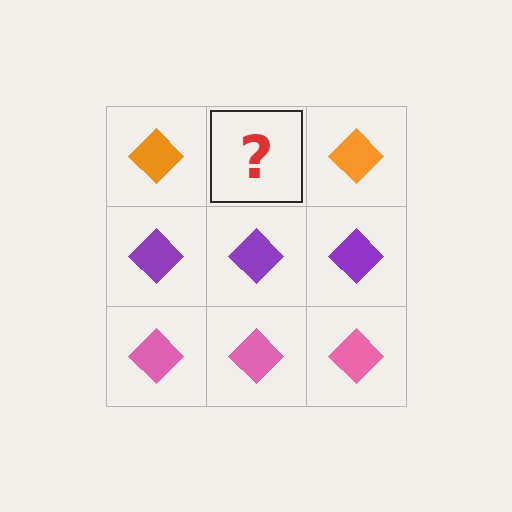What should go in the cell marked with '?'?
The missing cell should contain an orange diamond.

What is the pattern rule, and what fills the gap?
The rule is that each row has a consistent color. The gap should be filled with an orange diamond.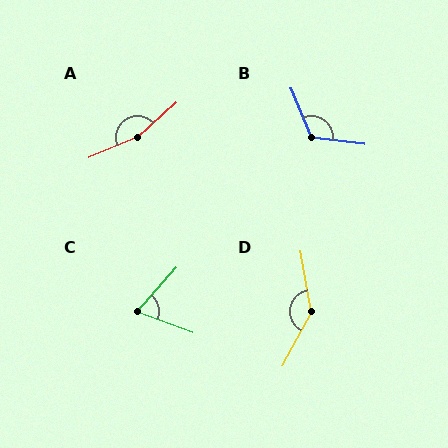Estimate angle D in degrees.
Approximately 142 degrees.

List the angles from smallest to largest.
C (68°), B (120°), D (142°), A (162°).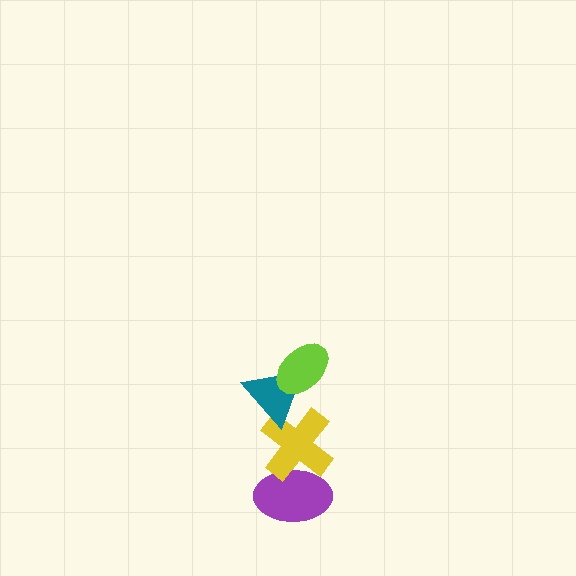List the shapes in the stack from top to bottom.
From top to bottom: the lime ellipse, the teal triangle, the yellow cross, the purple ellipse.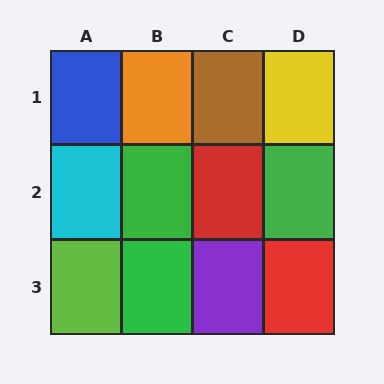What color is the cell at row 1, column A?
Blue.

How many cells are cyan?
1 cell is cyan.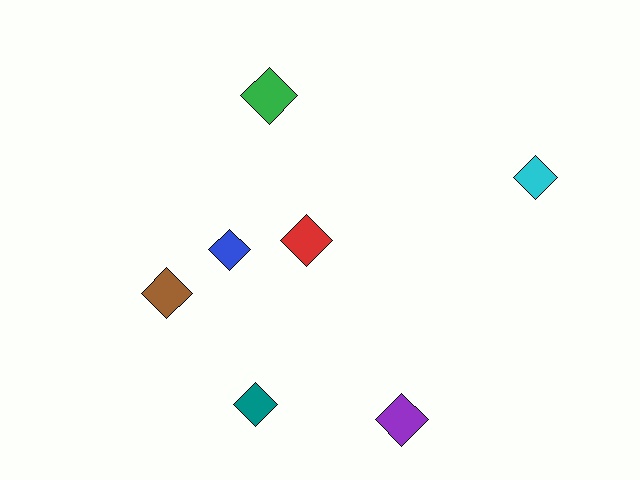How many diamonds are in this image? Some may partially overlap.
There are 7 diamonds.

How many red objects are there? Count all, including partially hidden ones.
There is 1 red object.